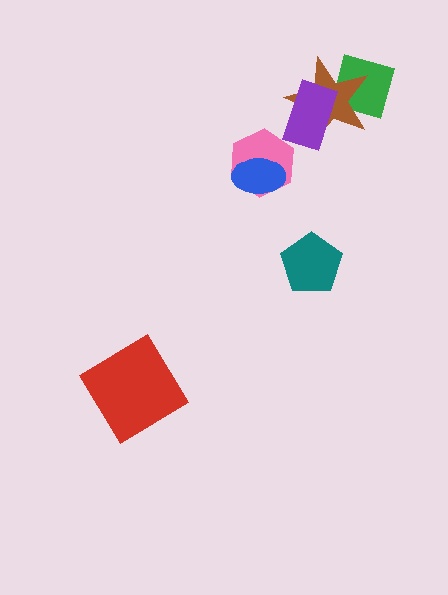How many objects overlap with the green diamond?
2 objects overlap with the green diamond.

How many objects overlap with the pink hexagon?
1 object overlaps with the pink hexagon.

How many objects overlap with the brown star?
2 objects overlap with the brown star.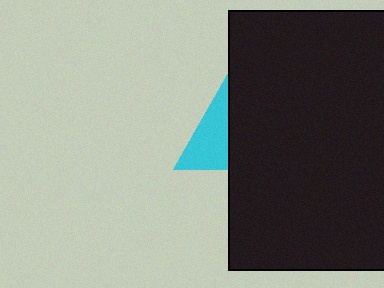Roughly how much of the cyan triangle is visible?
A small part of it is visible (roughly 33%).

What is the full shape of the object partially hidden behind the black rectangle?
The partially hidden object is a cyan triangle.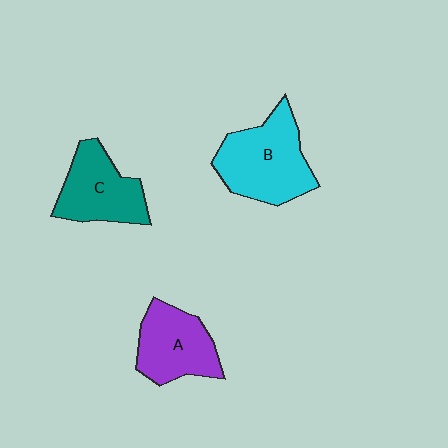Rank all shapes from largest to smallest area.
From largest to smallest: B (cyan), C (teal), A (purple).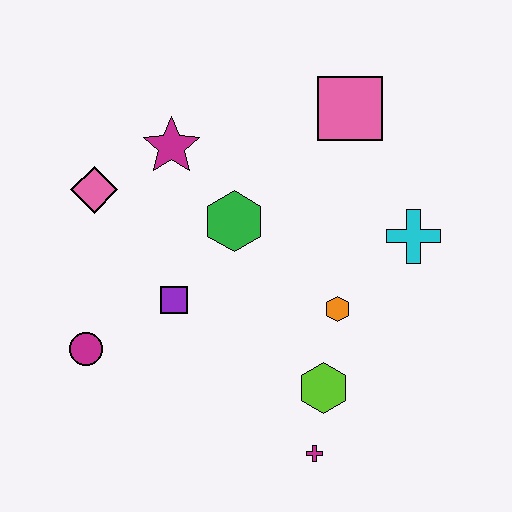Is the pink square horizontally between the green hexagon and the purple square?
No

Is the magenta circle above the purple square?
No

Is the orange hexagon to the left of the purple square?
No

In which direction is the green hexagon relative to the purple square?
The green hexagon is above the purple square.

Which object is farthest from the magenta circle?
The pink square is farthest from the magenta circle.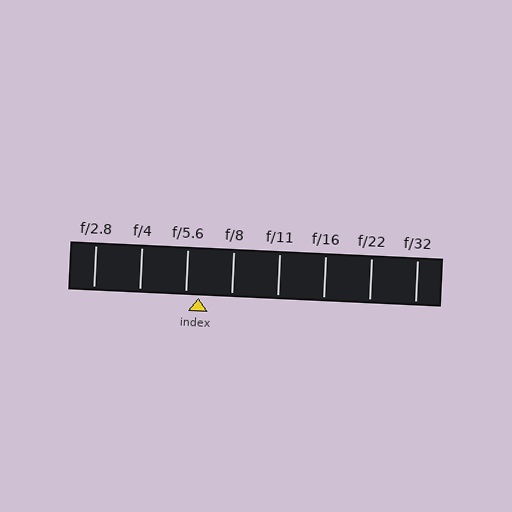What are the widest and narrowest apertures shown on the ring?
The widest aperture shown is f/2.8 and the narrowest is f/32.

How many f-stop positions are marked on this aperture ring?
There are 8 f-stop positions marked.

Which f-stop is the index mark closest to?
The index mark is closest to f/5.6.